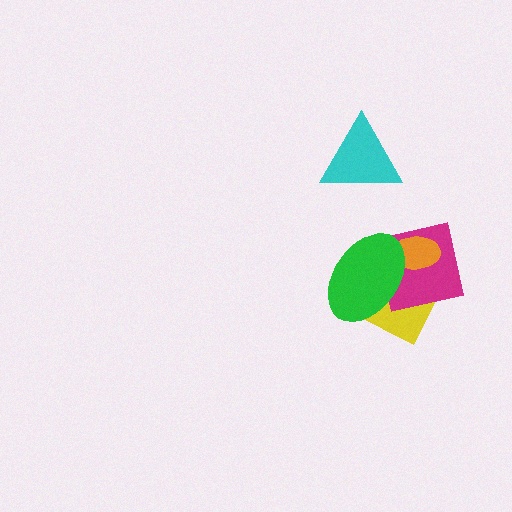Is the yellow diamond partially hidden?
Yes, it is partially covered by another shape.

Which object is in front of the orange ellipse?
The green ellipse is in front of the orange ellipse.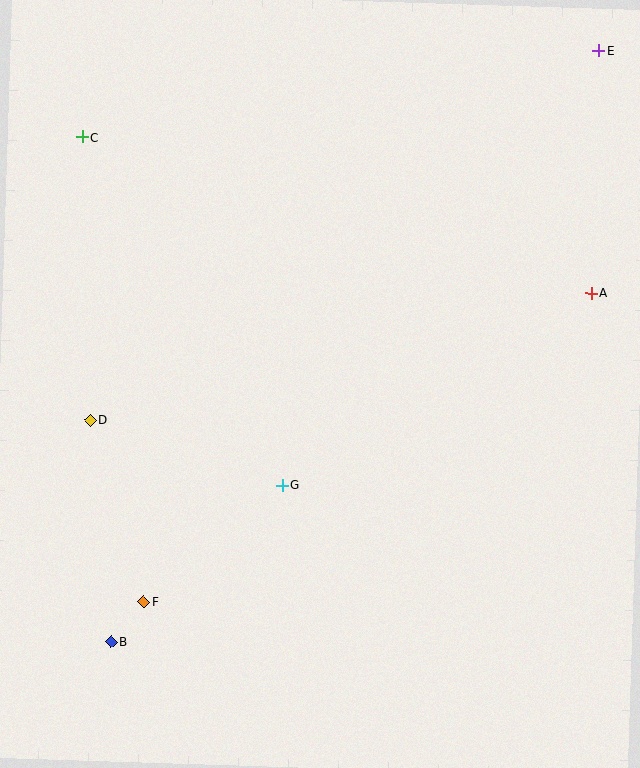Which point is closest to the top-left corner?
Point C is closest to the top-left corner.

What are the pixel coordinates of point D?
Point D is at (90, 420).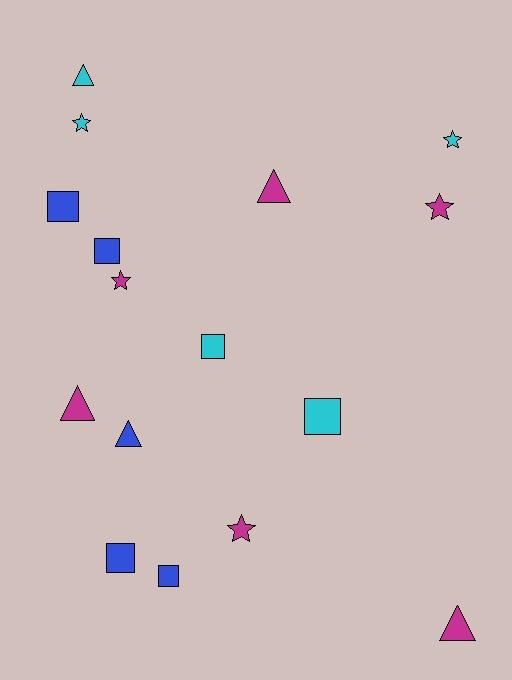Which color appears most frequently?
Magenta, with 6 objects.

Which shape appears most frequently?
Square, with 6 objects.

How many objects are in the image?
There are 16 objects.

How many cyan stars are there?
There are 2 cyan stars.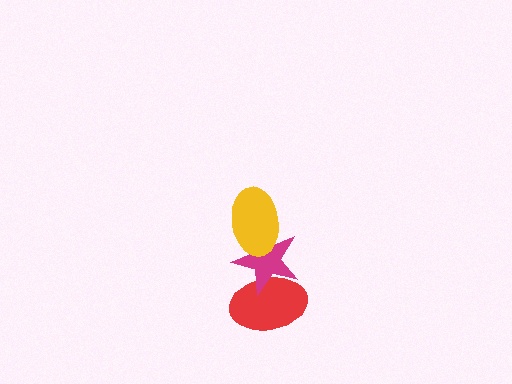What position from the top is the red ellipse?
The red ellipse is 3rd from the top.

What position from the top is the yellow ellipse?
The yellow ellipse is 1st from the top.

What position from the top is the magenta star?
The magenta star is 2nd from the top.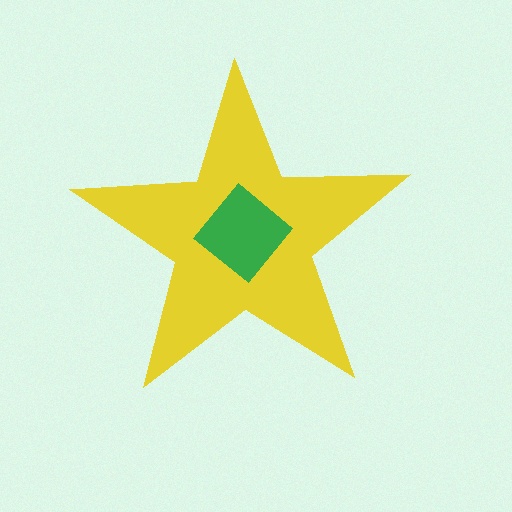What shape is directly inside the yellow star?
The green diamond.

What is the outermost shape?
The yellow star.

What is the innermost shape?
The green diamond.